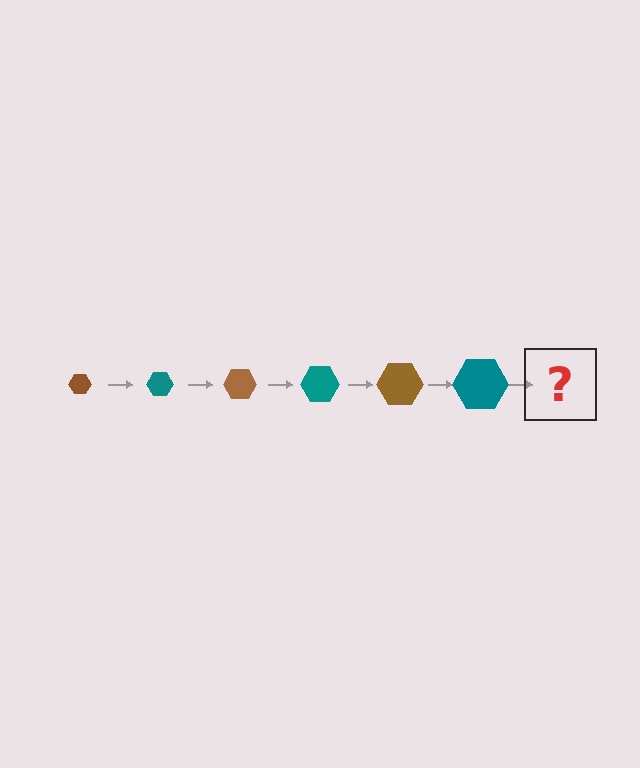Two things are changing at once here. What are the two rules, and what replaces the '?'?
The two rules are that the hexagon grows larger each step and the color cycles through brown and teal. The '?' should be a brown hexagon, larger than the previous one.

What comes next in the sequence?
The next element should be a brown hexagon, larger than the previous one.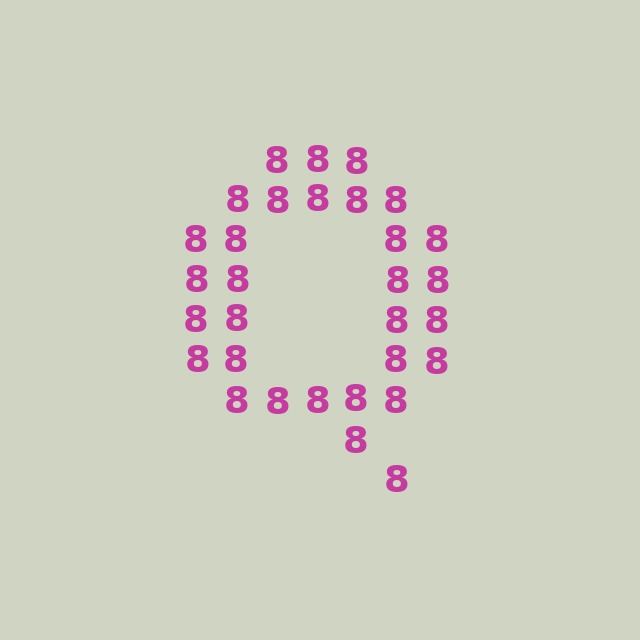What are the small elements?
The small elements are digit 8's.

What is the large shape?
The large shape is the letter Q.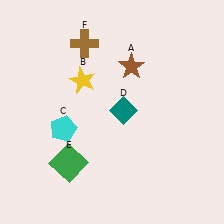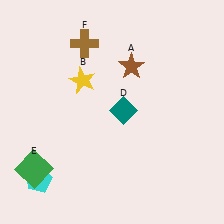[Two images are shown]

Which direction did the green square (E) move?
The green square (E) moved left.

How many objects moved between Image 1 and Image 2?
2 objects moved between the two images.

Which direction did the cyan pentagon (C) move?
The cyan pentagon (C) moved down.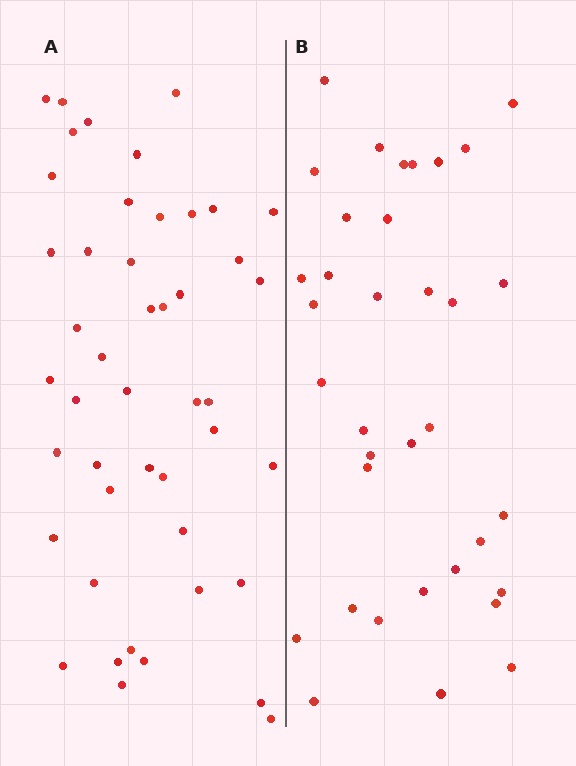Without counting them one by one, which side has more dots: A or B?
Region A (the left region) has more dots.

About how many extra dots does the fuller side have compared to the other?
Region A has roughly 12 or so more dots than region B.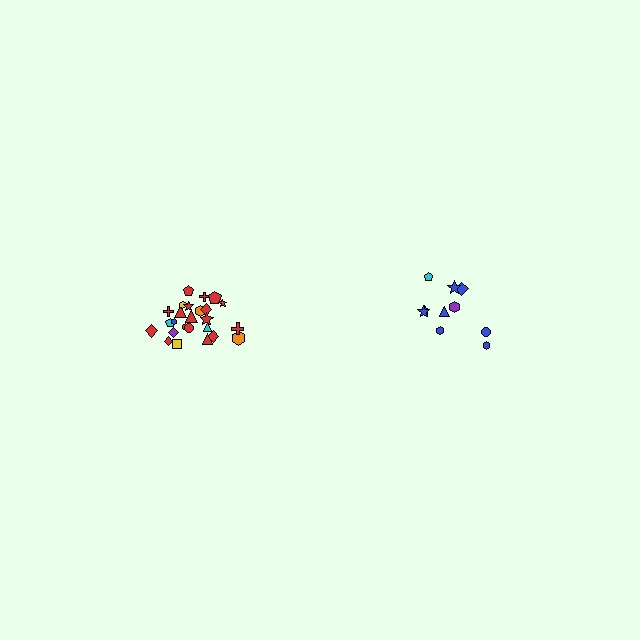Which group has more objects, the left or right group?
The left group.